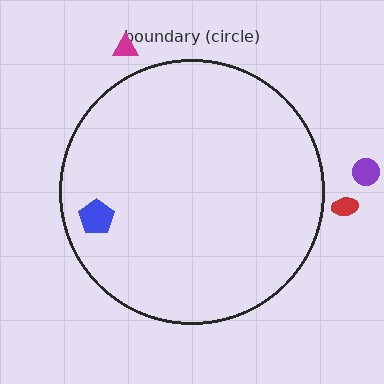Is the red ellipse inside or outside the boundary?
Outside.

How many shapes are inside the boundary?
1 inside, 3 outside.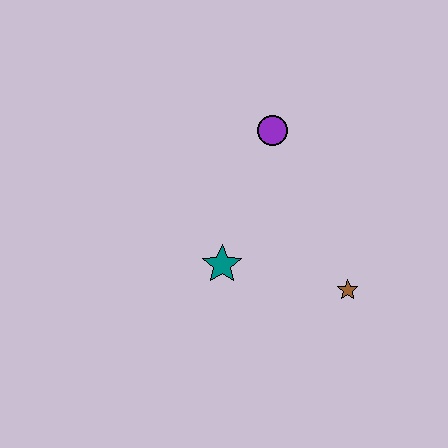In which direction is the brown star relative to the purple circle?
The brown star is below the purple circle.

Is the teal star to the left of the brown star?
Yes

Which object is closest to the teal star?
The brown star is closest to the teal star.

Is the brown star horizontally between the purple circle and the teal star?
No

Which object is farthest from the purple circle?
The brown star is farthest from the purple circle.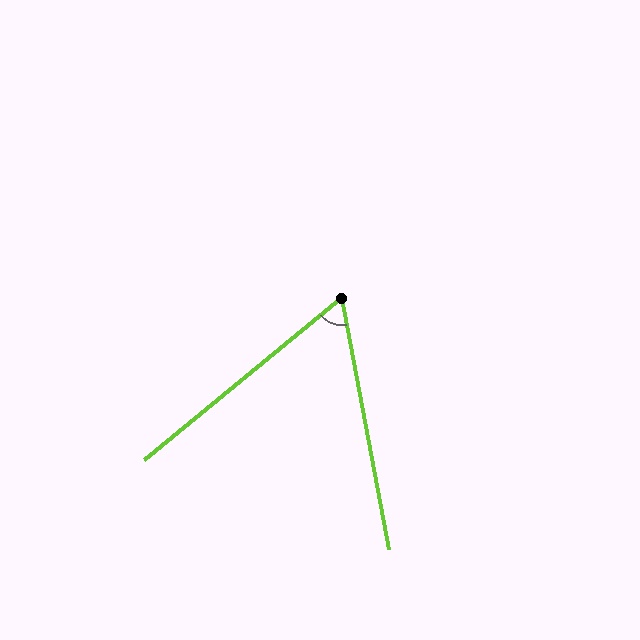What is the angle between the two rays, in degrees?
Approximately 61 degrees.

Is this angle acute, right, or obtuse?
It is acute.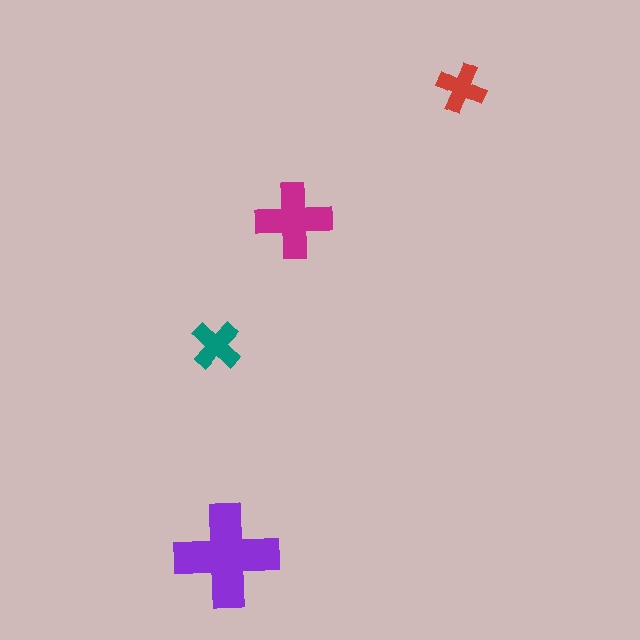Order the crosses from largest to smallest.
the purple one, the magenta one, the teal one, the red one.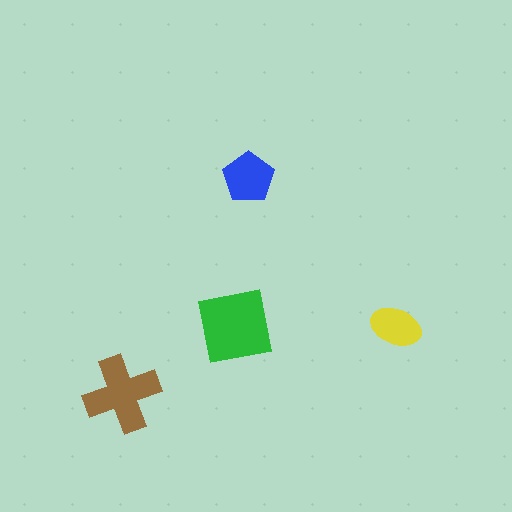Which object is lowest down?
The brown cross is bottommost.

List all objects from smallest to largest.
The yellow ellipse, the blue pentagon, the brown cross, the green square.